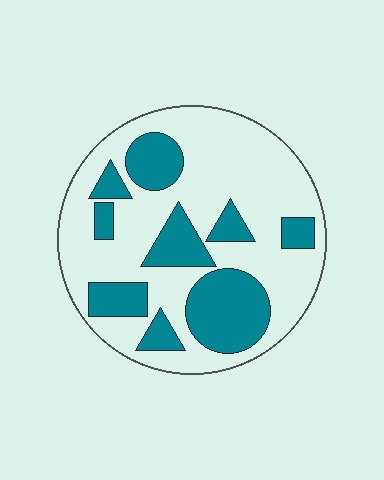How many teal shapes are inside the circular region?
9.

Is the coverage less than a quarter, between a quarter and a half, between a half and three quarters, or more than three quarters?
Between a quarter and a half.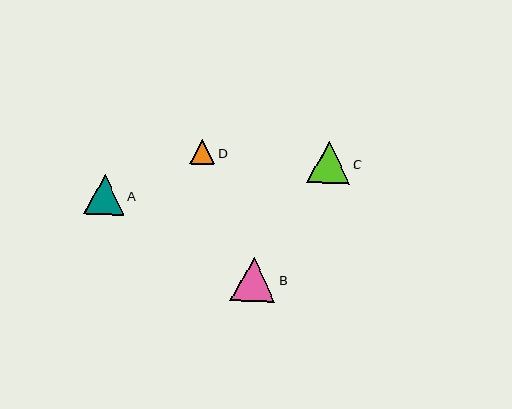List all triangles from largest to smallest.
From largest to smallest: B, C, A, D.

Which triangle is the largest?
Triangle B is the largest with a size of approximately 45 pixels.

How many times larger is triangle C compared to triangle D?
Triangle C is approximately 1.7 times the size of triangle D.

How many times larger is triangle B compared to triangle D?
Triangle B is approximately 1.8 times the size of triangle D.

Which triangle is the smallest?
Triangle D is the smallest with a size of approximately 25 pixels.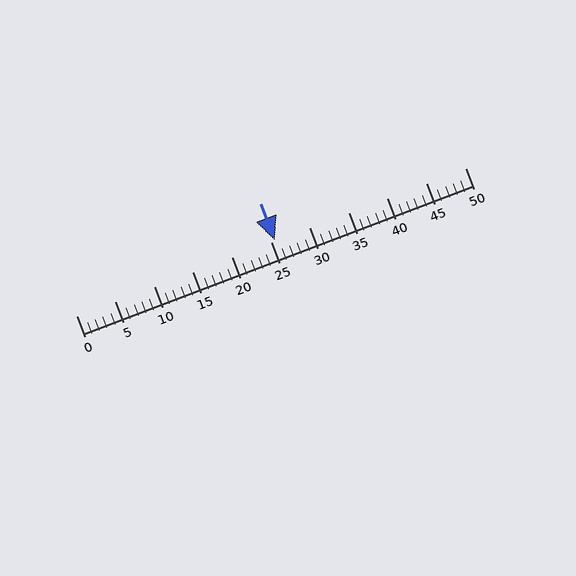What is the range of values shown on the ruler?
The ruler shows values from 0 to 50.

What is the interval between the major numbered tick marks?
The major tick marks are spaced 5 units apart.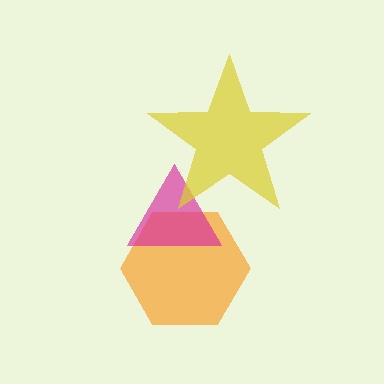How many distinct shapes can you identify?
There are 3 distinct shapes: an orange hexagon, a magenta triangle, a yellow star.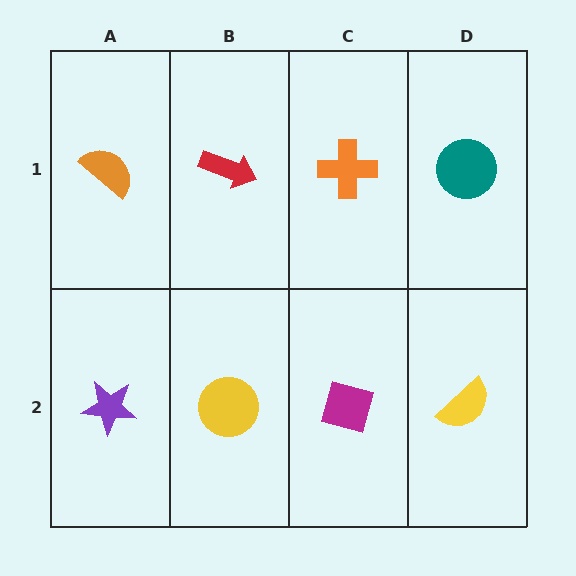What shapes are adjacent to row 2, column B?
A red arrow (row 1, column B), a purple star (row 2, column A), a magenta diamond (row 2, column C).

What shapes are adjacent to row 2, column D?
A teal circle (row 1, column D), a magenta diamond (row 2, column C).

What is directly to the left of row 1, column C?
A red arrow.